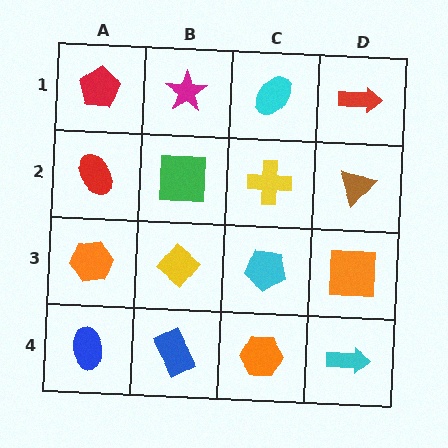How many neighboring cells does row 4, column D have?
2.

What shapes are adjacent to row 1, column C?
A yellow cross (row 2, column C), a magenta star (row 1, column B), a red arrow (row 1, column D).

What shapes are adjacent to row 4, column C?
A cyan pentagon (row 3, column C), a blue rectangle (row 4, column B), a cyan arrow (row 4, column D).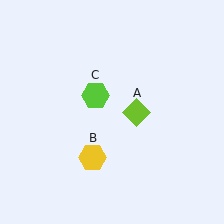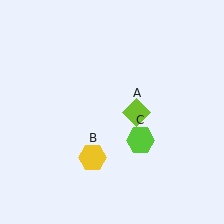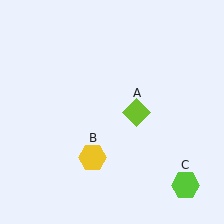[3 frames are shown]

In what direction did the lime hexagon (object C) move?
The lime hexagon (object C) moved down and to the right.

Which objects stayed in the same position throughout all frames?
Lime diamond (object A) and yellow hexagon (object B) remained stationary.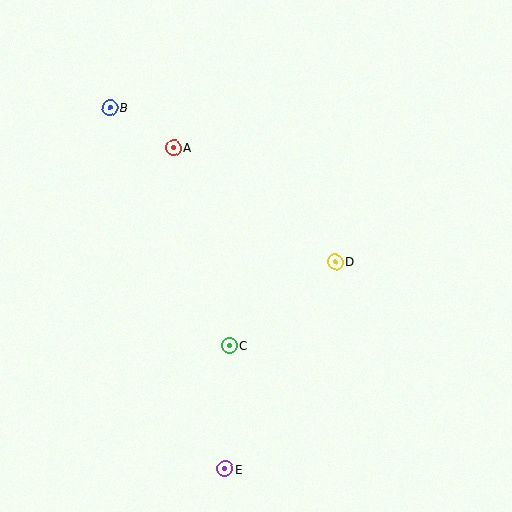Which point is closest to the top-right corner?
Point D is closest to the top-right corner.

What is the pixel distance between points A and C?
The distance between A and C is 206 pixels.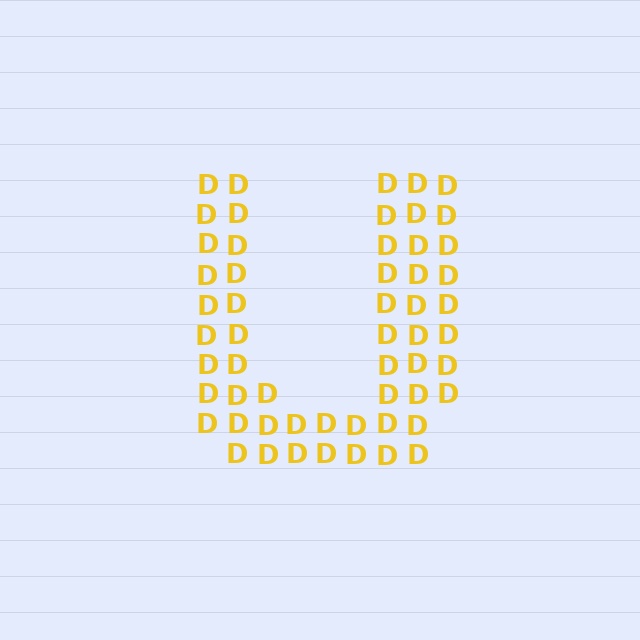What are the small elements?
The small elements are letter D's.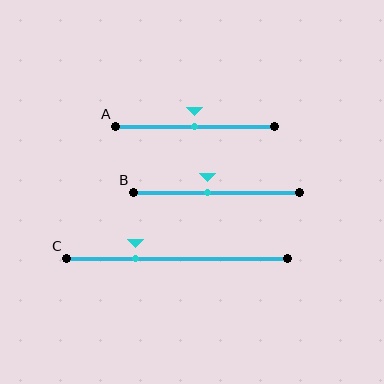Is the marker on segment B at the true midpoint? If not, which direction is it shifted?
No, the marker on segment B is shifted to the left by about 6% of the segment length.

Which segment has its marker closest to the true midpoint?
Segment A has its marker closest to the true midpoint.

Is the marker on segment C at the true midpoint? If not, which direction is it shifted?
No, the marker on segment C is shifted to the left by about 19% of the segment length.